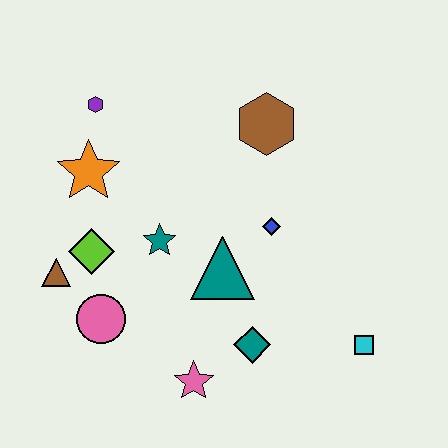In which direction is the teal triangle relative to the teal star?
The teal triangle is to the right of the teal star.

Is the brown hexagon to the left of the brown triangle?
No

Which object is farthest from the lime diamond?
The cyan square is farthest from the lime diamond.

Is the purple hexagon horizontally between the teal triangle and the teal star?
No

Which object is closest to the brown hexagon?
The blue diamond is closest to the brown hexagon.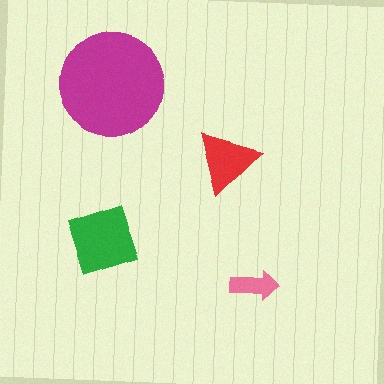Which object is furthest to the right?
The pink arrow is rightmost.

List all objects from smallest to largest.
The pink arrow, the red triangle, the green square, the magenta circle.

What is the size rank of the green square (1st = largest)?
2nd.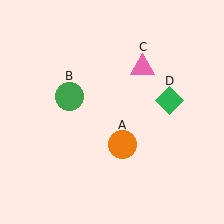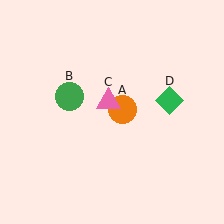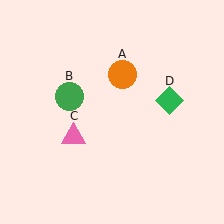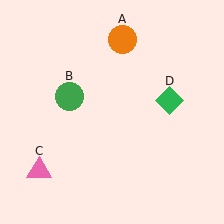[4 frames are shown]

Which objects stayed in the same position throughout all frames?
Green circle (object B) and green diamond (object D) remained stationary.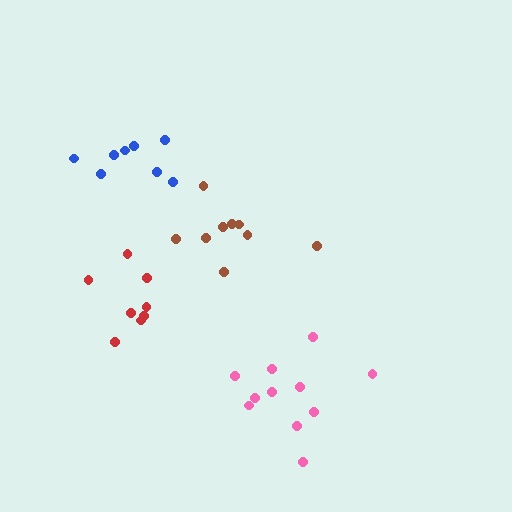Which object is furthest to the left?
The red cluster is leftmost.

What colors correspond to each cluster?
The clusters are colored: red, brown, pink, blue.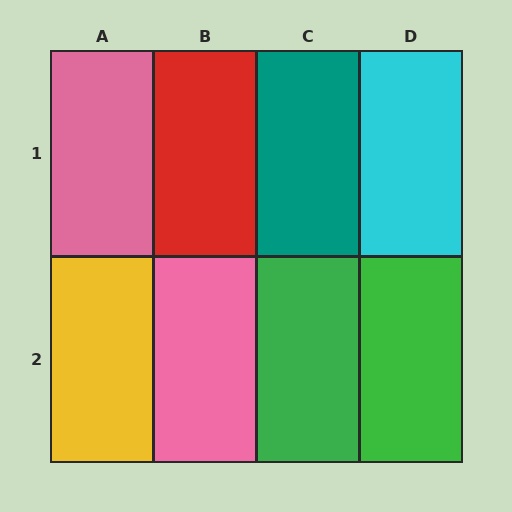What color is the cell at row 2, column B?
Pink.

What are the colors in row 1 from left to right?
Pink, red, teal, cyan.